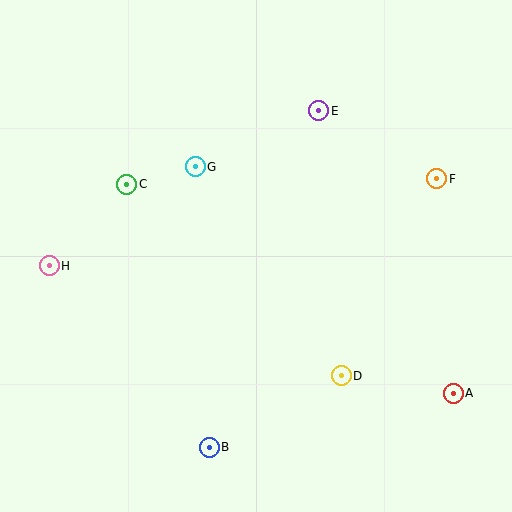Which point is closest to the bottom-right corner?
Point A is closest to the bottom-right corner.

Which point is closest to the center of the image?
Point G at (195, 167) is closest to the center.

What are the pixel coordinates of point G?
Point G is at (195, 167).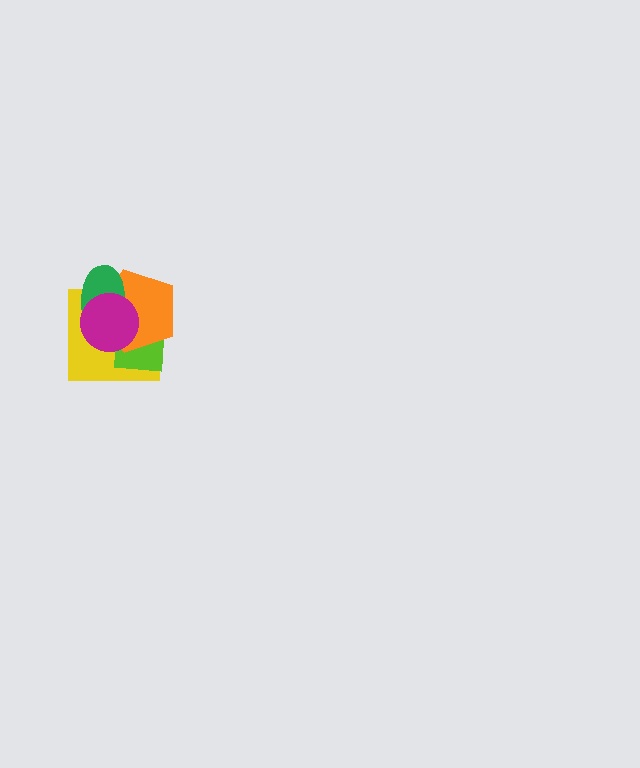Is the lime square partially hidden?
Yes, it is partially covered by another shape.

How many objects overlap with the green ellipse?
3 objects overlap with the green ellipse.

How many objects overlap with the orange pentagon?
4 objects overlap with the orange pentagon.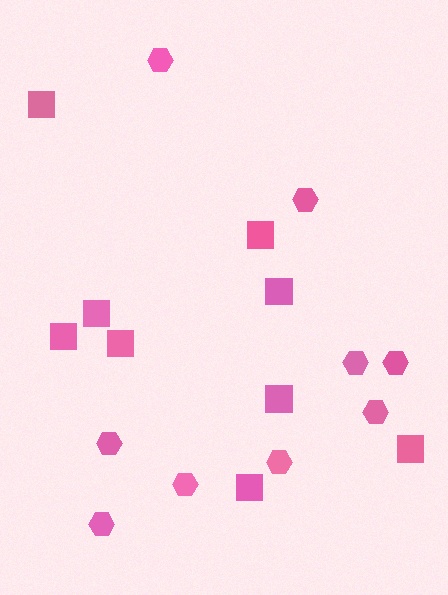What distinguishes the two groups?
There are 2 groups: one group of hexagons (9) and one group of squares (9).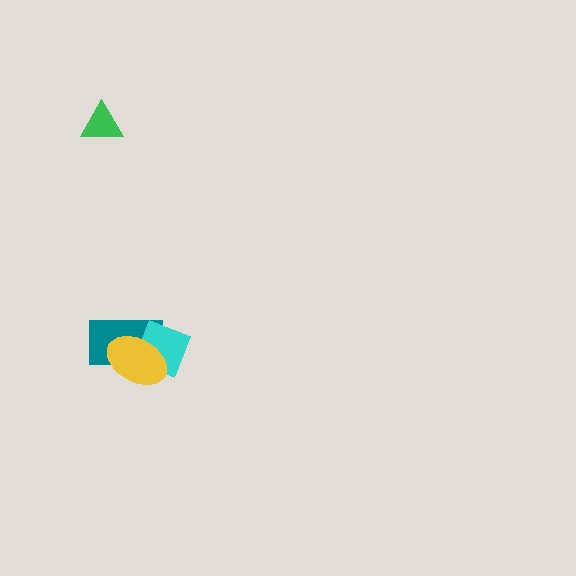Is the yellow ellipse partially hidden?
No, no other shape covers it.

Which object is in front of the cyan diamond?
The yellow ellipse is in front of the cyan diamond.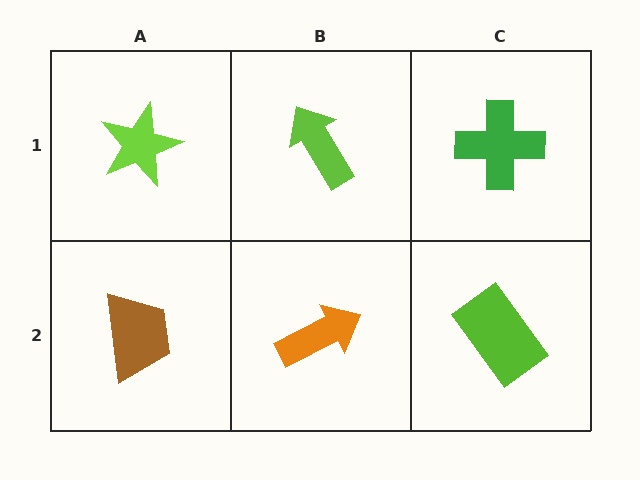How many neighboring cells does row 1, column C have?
2.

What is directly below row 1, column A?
A brown trapezoid.